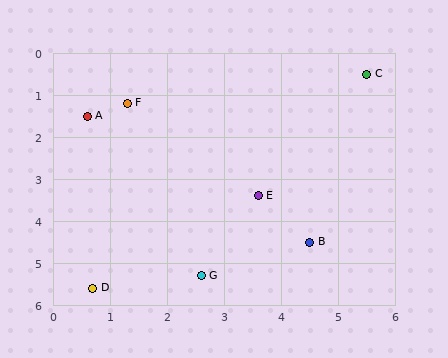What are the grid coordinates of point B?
Point B is at approximately (4.5, 4.5).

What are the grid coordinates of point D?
Point D is at approximately (0.7, 5.6).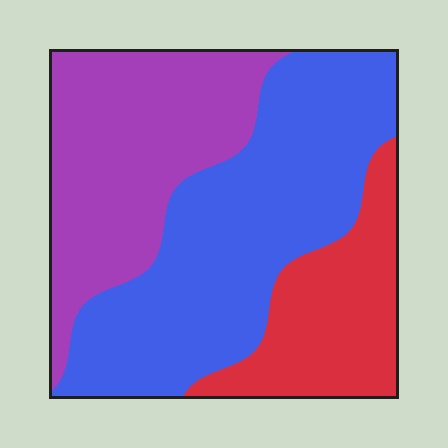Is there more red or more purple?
Purple.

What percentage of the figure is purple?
Purple takes up between a third and a half of the figure.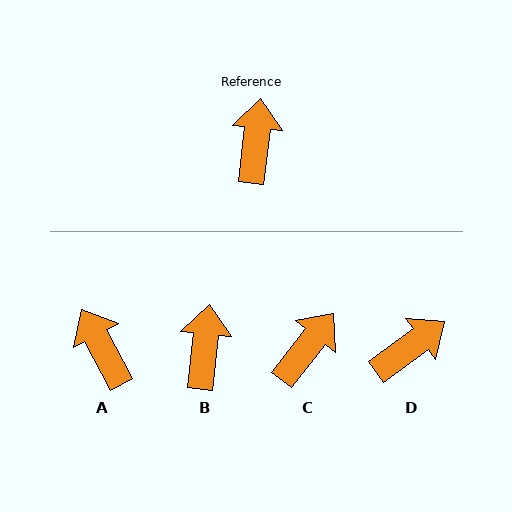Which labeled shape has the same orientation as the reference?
B.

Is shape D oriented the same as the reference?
No, it is off by about 47 degrees.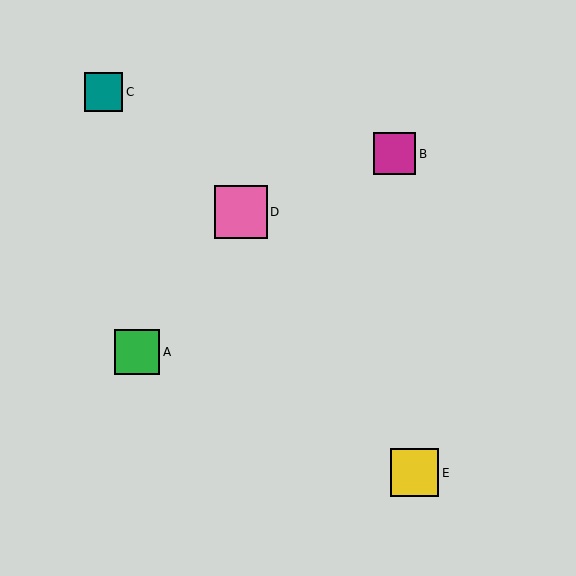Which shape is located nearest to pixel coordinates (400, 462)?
The yellow square (labeled E) at (415, 473) is nearest to that location.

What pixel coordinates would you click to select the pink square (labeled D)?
Click at (241, 212) to select the pink square D.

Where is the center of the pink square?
The center of the pink square is at (241, 212).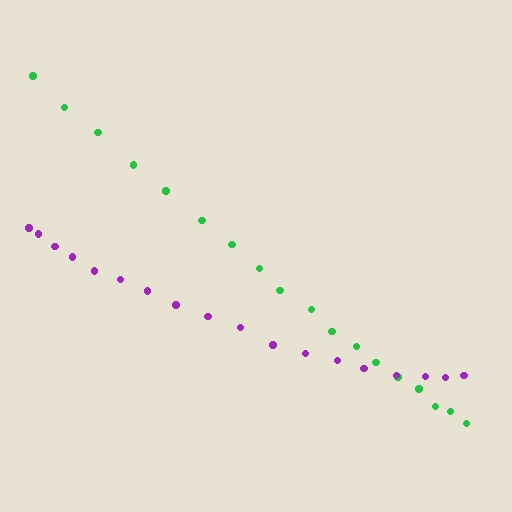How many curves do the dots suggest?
There are 2 distinct paths.